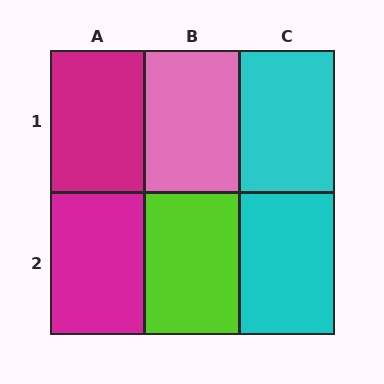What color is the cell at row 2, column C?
Cyan.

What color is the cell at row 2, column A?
Magenta.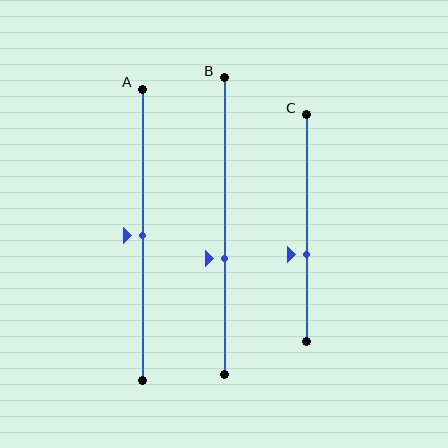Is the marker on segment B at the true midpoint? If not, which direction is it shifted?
No, the marker on segment B is shifted downward by about 11% of the segment length.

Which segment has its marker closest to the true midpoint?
Segment A has its marker closest to the true midpoint.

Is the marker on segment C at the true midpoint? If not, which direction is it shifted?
No, the marker on segment C is shifted downward by about 11% of the segment length.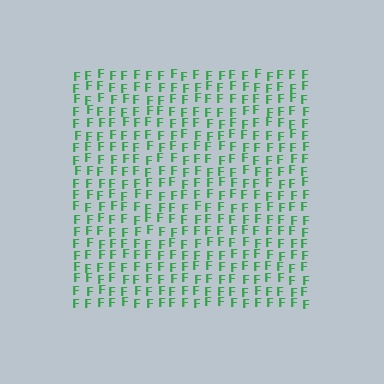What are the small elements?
The small elements are letter F's.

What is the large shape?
The large shape is a square.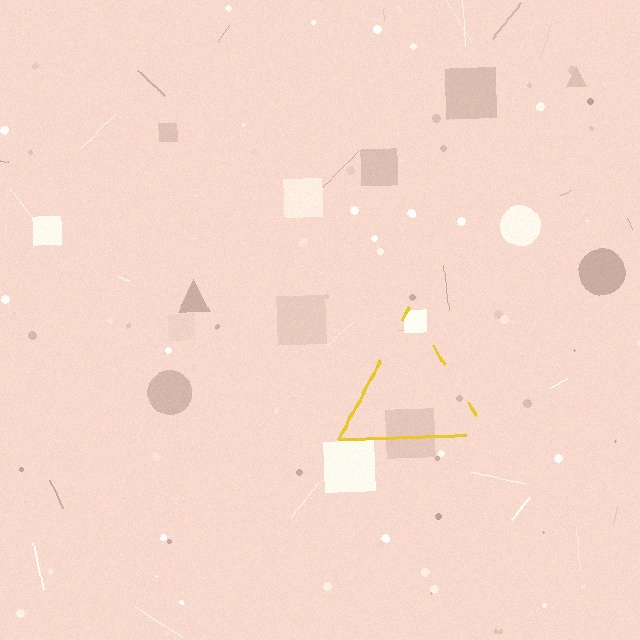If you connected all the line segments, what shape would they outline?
They would outline a triangle.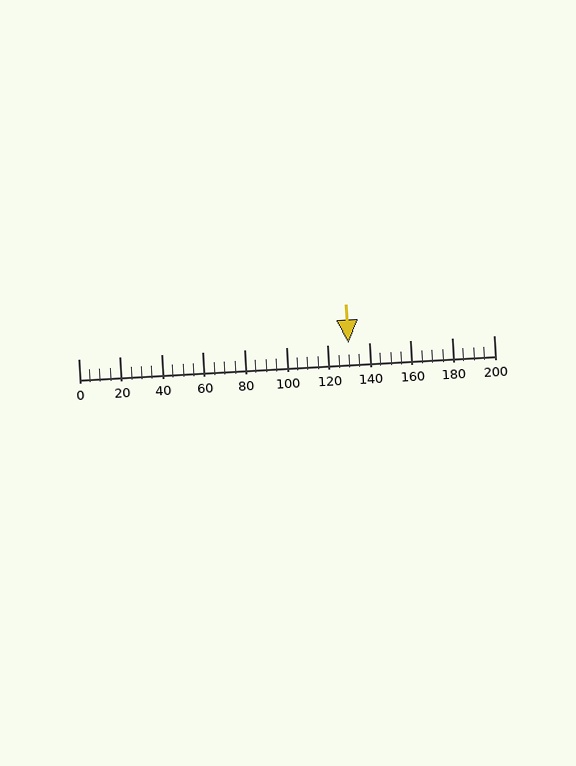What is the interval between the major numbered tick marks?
The major tick marks are spaced 20 units apart.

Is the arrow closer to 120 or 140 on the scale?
The arrow is closer to 140.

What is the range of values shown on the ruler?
The ruler shows values from 0 to 200.